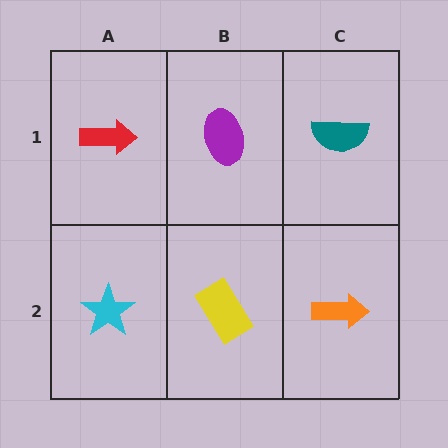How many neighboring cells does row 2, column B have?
3.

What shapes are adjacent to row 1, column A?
A cyan star (row 2, column A), a purple ellipse (row 1, column B).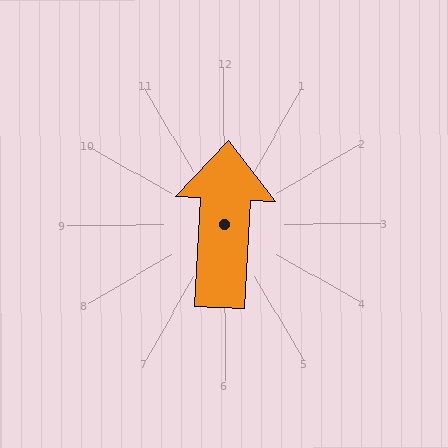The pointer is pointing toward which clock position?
Roughly 12 o'clock.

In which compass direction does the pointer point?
North.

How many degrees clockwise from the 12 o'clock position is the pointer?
Approximately 3 degrees.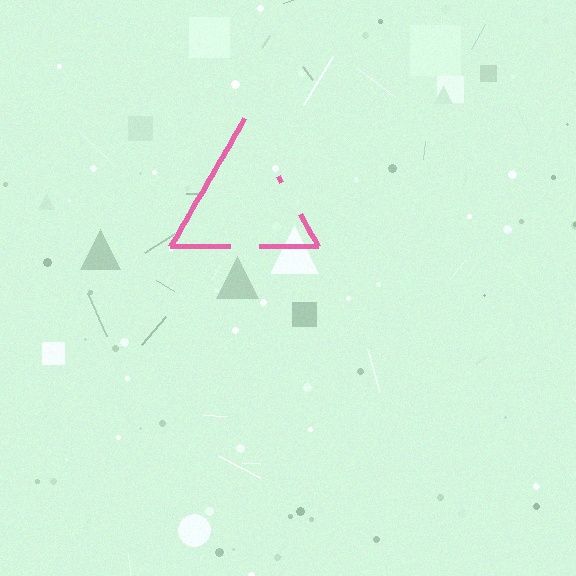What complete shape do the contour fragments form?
The contour fragments form a triangle.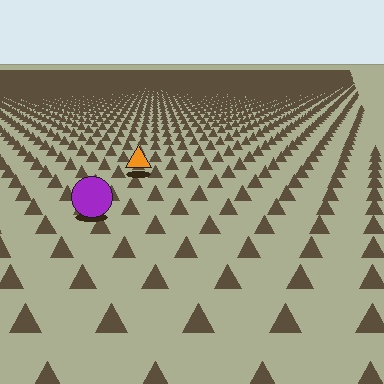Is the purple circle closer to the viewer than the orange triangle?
Yes. The purple circle is closer — you can tell from the texture gradient: the ground texture is coarser near it.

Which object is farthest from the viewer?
The orange triangle is farthest from the viewer. It appears smaller and the ground texture around it is denser.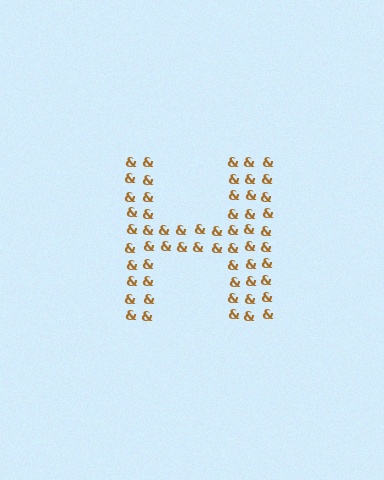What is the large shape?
The large shape is the letter H.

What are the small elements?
The small elements are ampersands.